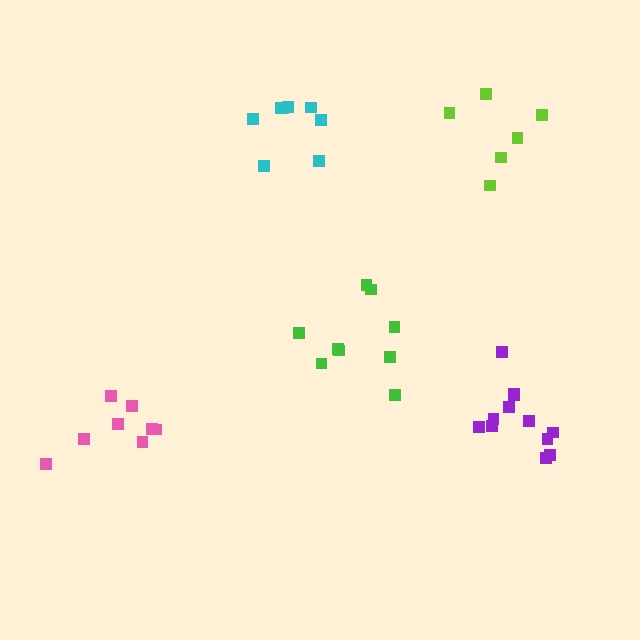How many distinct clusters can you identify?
There are 5 distinct clusters.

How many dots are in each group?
Group 1: 9 dots, Group 2: 6 dots, Group 3: 8 dots, Group 4: 8 dots, Group 5: 12 dots (43 total).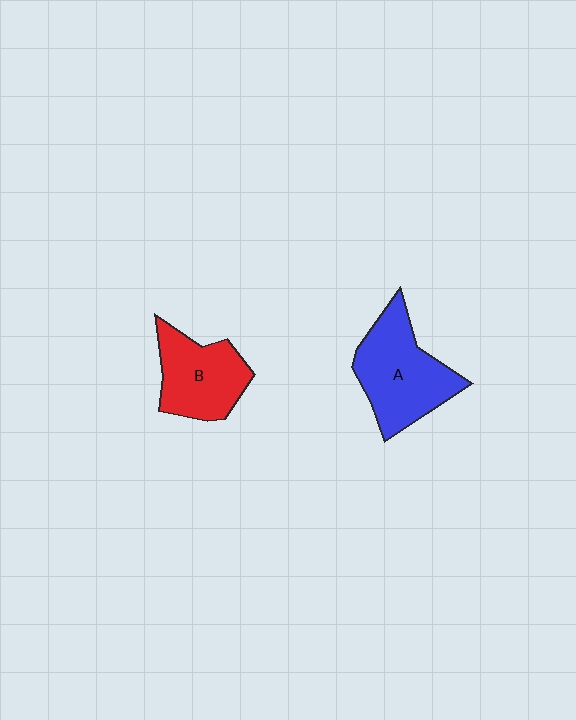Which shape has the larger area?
Shape A (blue).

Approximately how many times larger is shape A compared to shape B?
Approximately 1.3 times.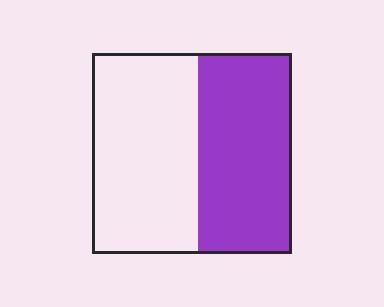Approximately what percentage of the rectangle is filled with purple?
Approximately 45%.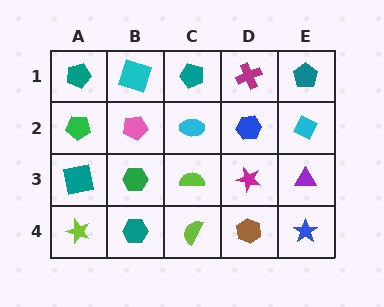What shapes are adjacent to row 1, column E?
A cyan diamond (row 2, column E), a magenta cross (row 1, column D).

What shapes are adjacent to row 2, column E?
A teal pentagon (row 1, column E), a purple triangle (row 3, column E), a blue hexagon (row 2, column D).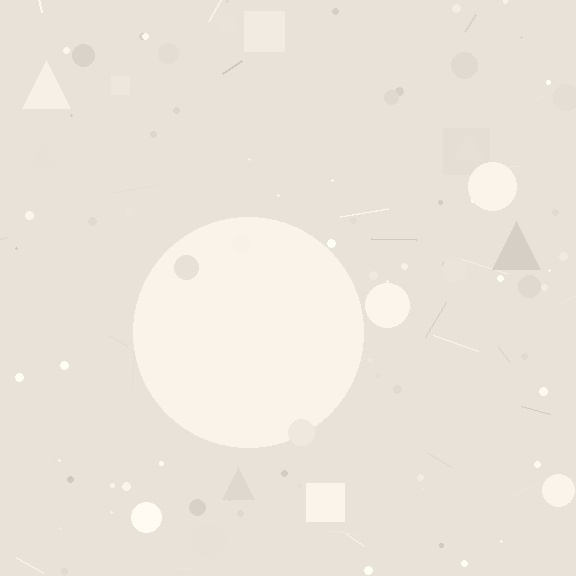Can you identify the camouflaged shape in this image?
The camouflaged shape is a circle.